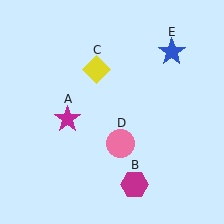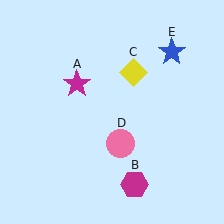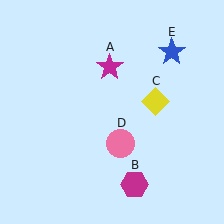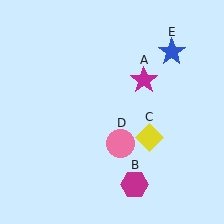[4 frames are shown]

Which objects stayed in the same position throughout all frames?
Magenta hexagon (object B) and pink circle (object D) and blue star (object E) remained stationary.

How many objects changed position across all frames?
2 objects changed position: magenta star (object A), yellow diamond (object C).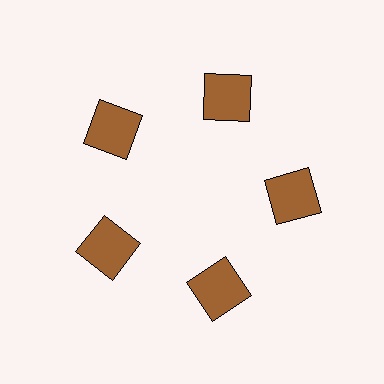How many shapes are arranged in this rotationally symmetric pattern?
There are 5 shapes, arranged in 5 groups of 1.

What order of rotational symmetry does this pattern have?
This pattern has 5-fold rotational symmetry.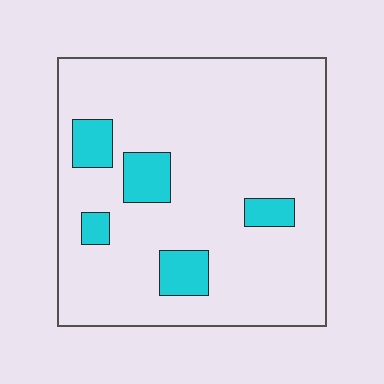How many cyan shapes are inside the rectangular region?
5.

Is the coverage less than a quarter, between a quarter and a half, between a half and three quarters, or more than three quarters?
Less than a quarter.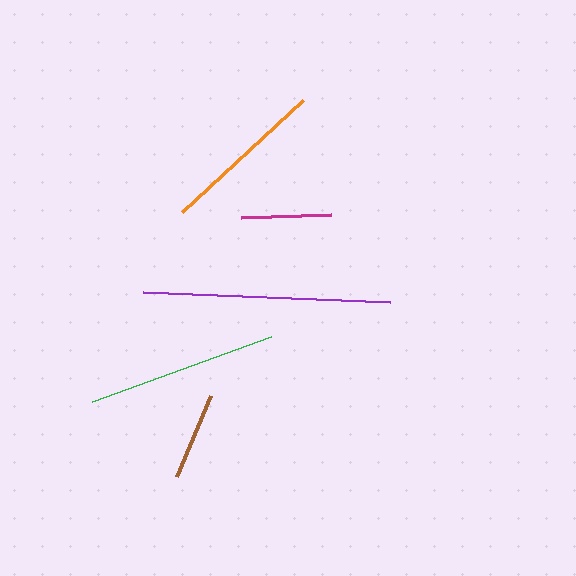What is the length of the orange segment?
The orange segment is approximately 164 pixels long.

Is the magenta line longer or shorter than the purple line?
The purple line is longer than the magenta line.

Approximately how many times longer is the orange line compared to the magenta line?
The orange line is approximately 1.8 times the length of the magenta line.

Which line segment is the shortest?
The brown line is the shortest at approximately 88 pixels.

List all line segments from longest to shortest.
From longest to shortest: purple, green, orange, magenta, brown.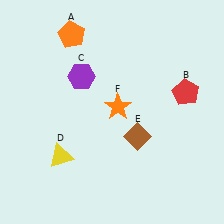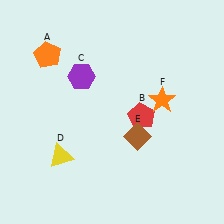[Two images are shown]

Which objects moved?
The objects that moved are: the orange pentagon (A), the red pentagon (B), the orange star (F).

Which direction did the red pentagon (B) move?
The red pentagon (B) moved left.